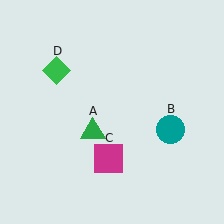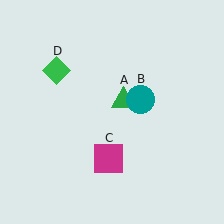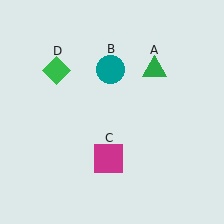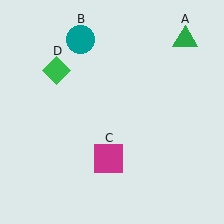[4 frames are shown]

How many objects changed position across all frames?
2 objects changed position: green triangle (object A), teal circle (object B).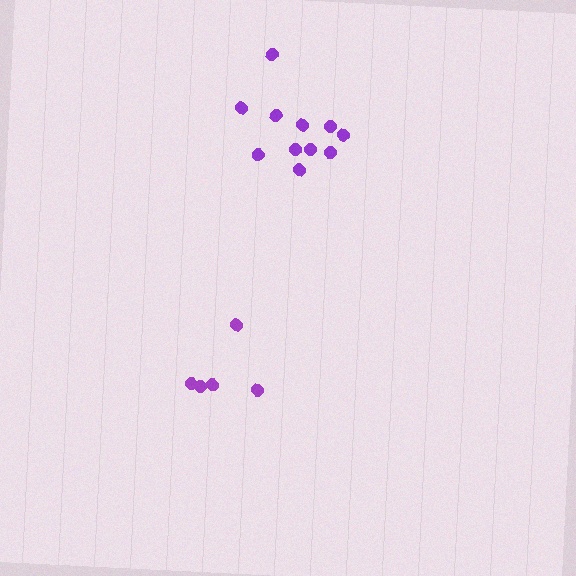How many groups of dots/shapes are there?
There are 2 groups.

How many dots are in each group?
Group 1: 11 dots, Group 2: 5 dots (16 total).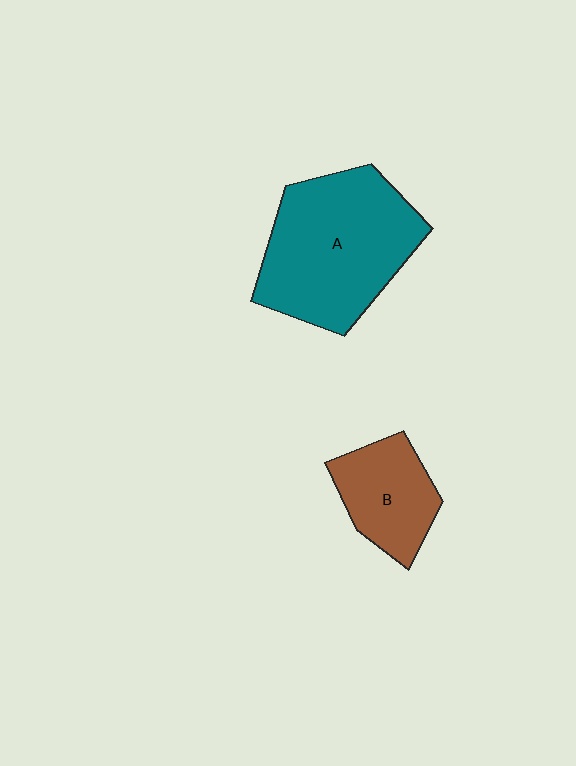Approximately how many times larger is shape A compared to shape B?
Approximately 2.1 times.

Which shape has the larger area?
Shape A (teal).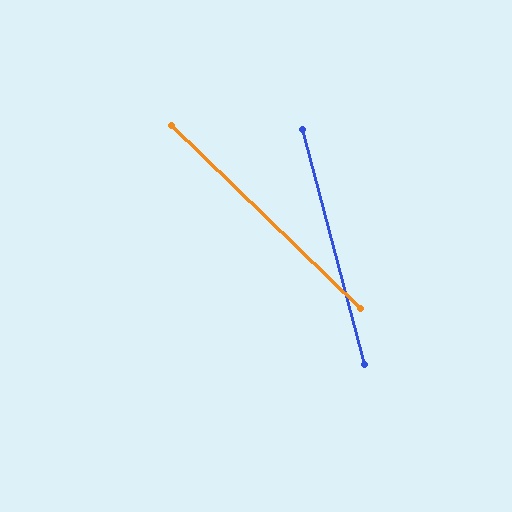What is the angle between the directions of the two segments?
Approximately 31 degrees.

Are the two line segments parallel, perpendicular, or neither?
Neither parallel nor perpendicular — they differ by about 31°.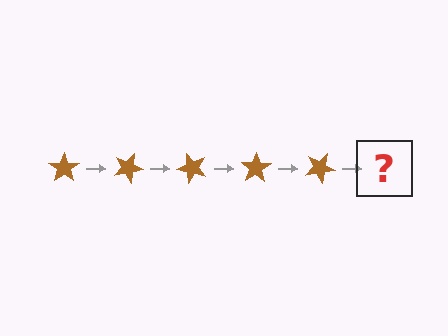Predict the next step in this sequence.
The next step is a brown star rotated 125 degrees.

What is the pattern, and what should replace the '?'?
The pattern is that the star rotates 25 degrees each step. The '?' should be a brown star rotated 125 degrees.